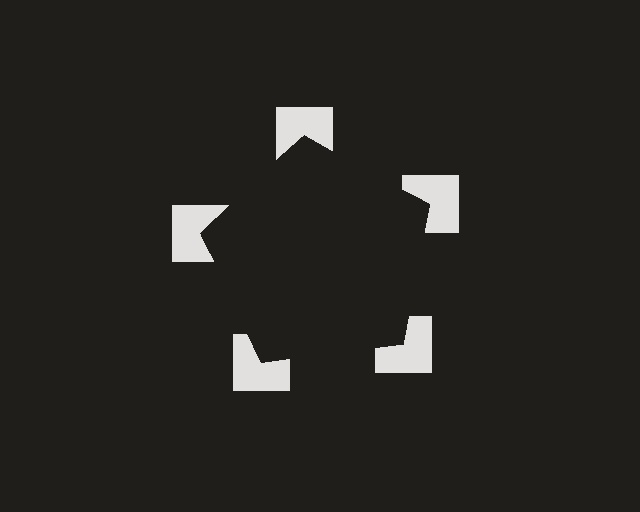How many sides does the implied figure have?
5 sides.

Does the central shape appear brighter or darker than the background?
It typically appears slightly darker than the background, even though no actual brightness change is drawn.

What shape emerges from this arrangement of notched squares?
An illusory pentagon — its edges are inferred from the aligned wedge cuts in the notched squares, not physically drawn.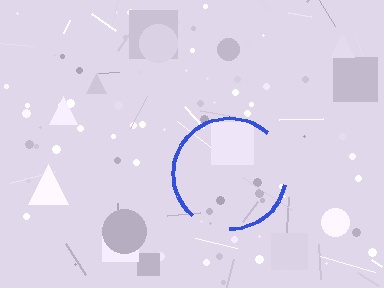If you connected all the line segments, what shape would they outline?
They would outline a circle.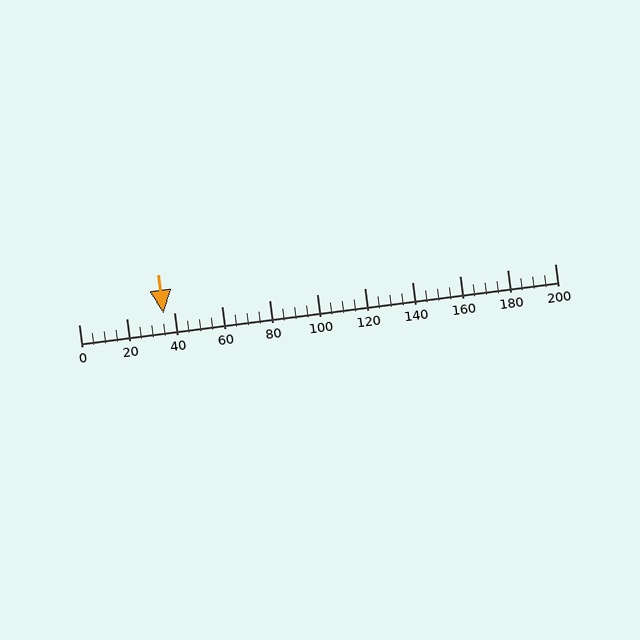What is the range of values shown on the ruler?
The ruler shows values from 0 to 200.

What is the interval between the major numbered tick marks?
The major tick marks are spaced 20 units apart.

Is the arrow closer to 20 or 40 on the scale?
The arrow is closer to 40.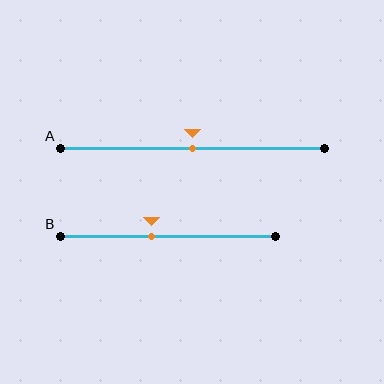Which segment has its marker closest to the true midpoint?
Segment A has its marker closest to the true midpoint.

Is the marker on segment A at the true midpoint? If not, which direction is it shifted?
Yes, the marker on segment A is at the true midpoint.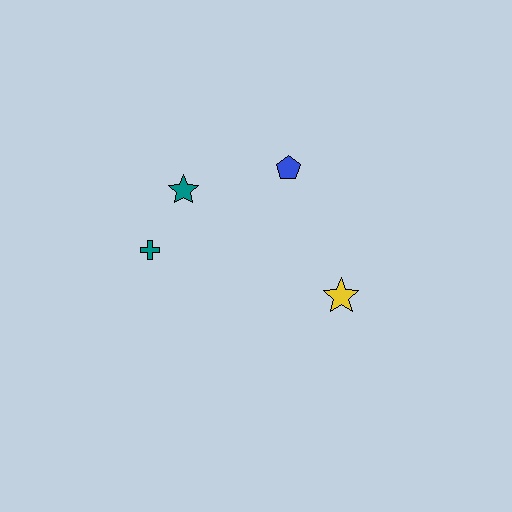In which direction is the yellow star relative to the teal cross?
The yellow star is to the right of the teal cross.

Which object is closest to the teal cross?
The teal star is closest to the teal cross.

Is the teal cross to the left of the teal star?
Yes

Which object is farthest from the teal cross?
The yellow star is farthest from the teal cross.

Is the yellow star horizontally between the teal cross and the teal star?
No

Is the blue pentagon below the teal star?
No